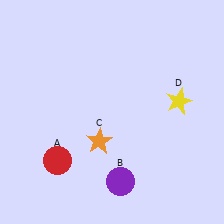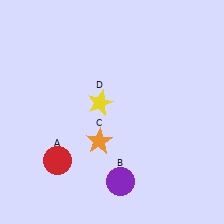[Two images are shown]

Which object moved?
The yellow star (D) moved left.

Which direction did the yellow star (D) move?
The yellow star (D) moved left.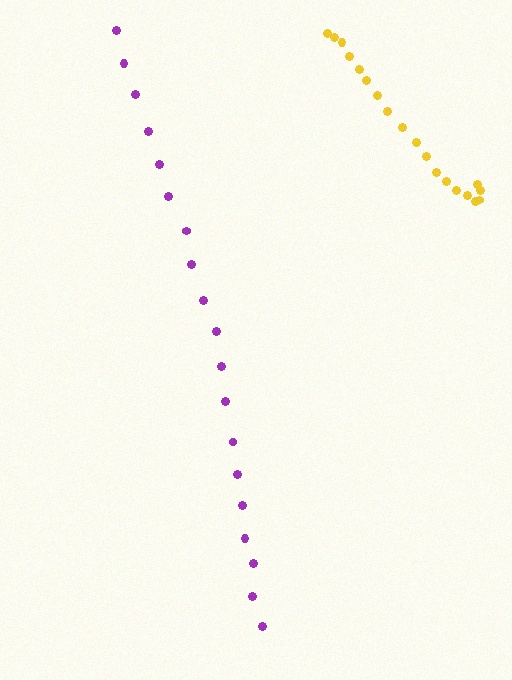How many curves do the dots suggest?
There are 2 distinct paths.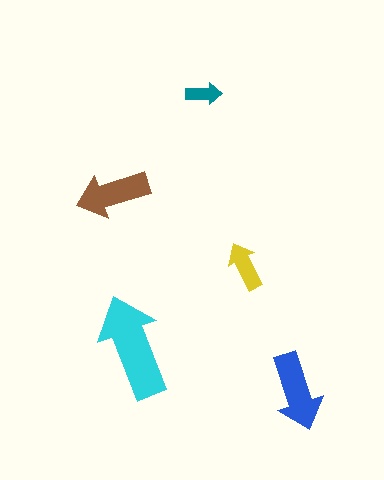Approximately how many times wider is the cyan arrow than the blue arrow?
About 1.5 times wider.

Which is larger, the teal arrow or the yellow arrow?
The yellow one.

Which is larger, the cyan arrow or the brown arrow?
The cyan one.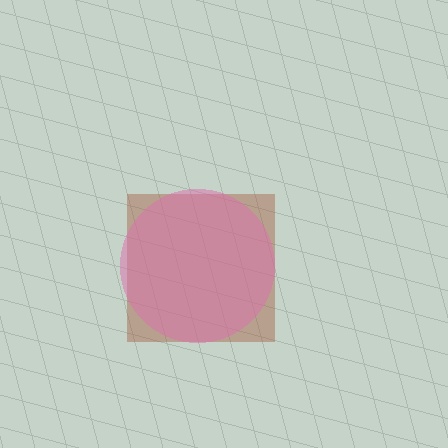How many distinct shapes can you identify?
There are 2 distinct shapes: a brown square, a pink circle.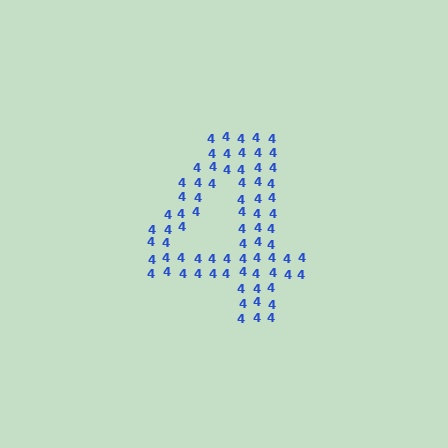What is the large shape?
The large shape is the digit 4.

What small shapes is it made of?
It is made of small digit 4's.